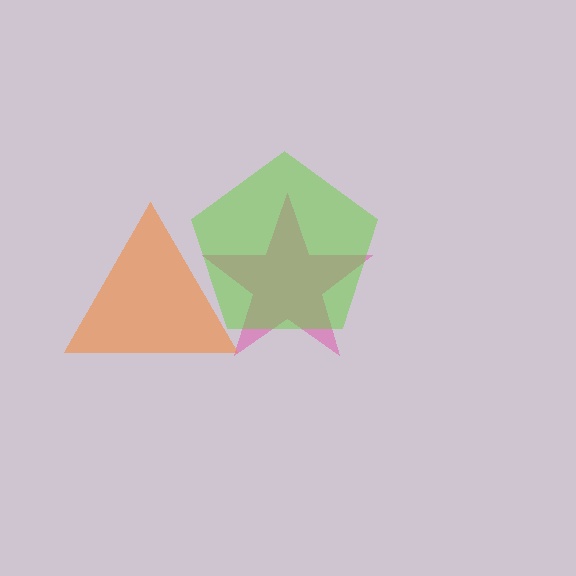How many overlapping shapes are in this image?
There are 3 overlapping shapes in the image.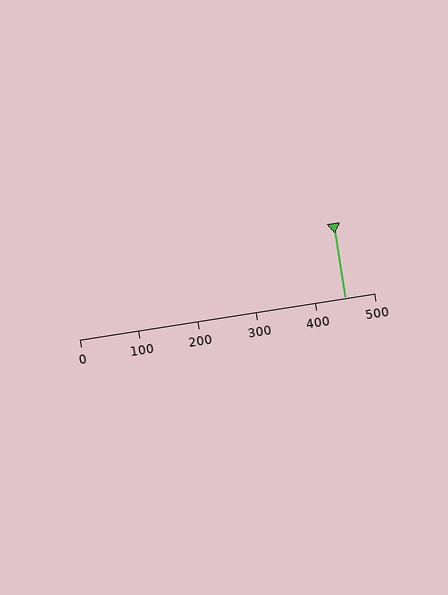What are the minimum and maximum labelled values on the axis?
The axis runs from 0 to 500.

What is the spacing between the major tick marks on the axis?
The major ticks are spaced 100 apart.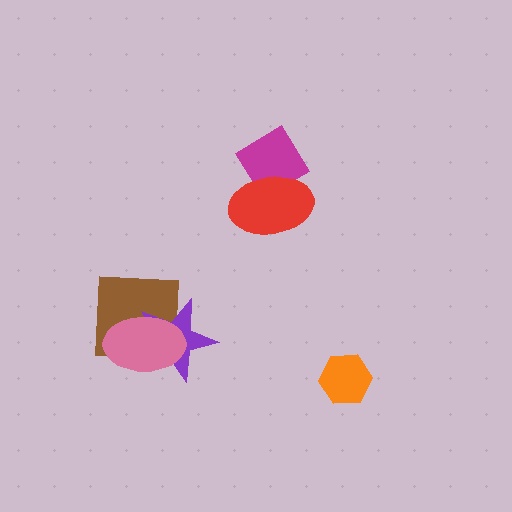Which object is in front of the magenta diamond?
The red ellipse is in front of the magenta diamond.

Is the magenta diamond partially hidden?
Yes, it is partially covered by another shape.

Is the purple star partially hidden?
Yes, it is partially covered by another shape.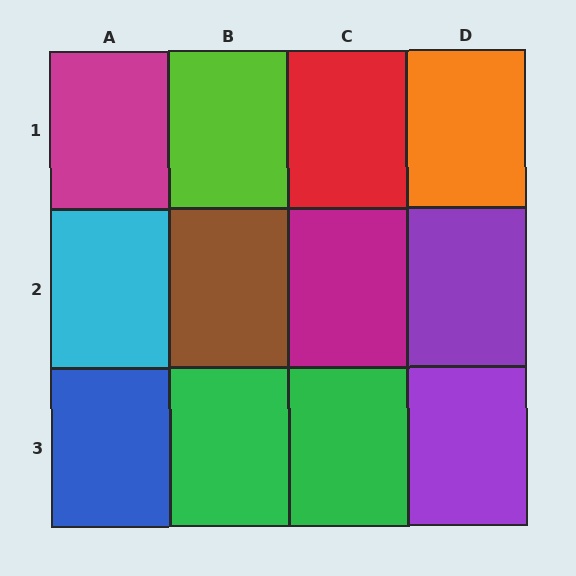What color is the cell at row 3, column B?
Green.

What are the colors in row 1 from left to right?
Magenta, lime, red, orange.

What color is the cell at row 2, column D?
Purple.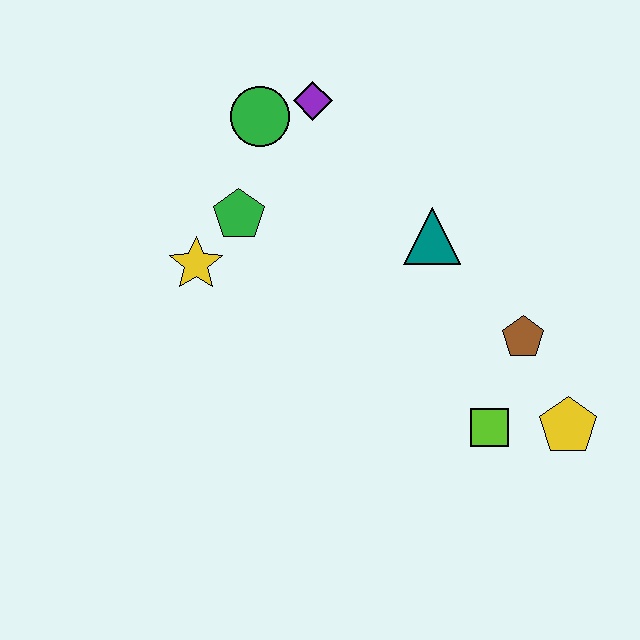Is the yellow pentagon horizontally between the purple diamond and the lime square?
No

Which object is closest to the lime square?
The yellow pentagon is closest to the lime square.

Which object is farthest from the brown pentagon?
The green circle is farthest from the brown pentagon.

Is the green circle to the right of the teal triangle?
No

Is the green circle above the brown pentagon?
Yes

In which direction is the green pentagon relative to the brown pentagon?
The green pentagon is to the left of the brown pentagon.